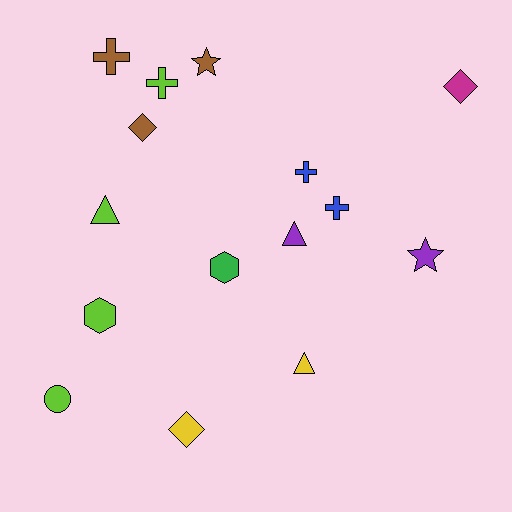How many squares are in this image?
There are no squares.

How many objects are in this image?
There are 15 objects.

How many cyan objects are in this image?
There are no cyan objects.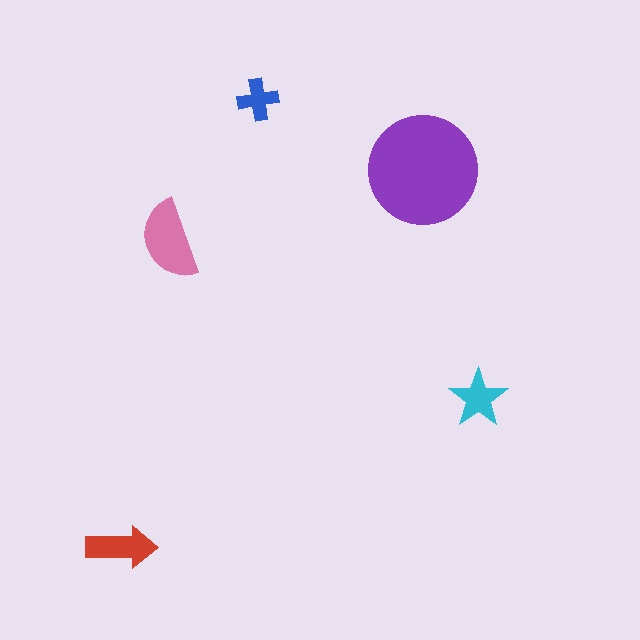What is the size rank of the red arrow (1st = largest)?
3rd.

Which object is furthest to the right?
The cyan star is rightmost.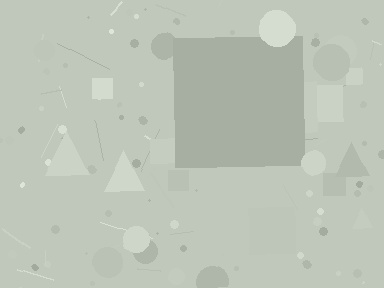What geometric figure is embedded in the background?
A square is embedded in the background.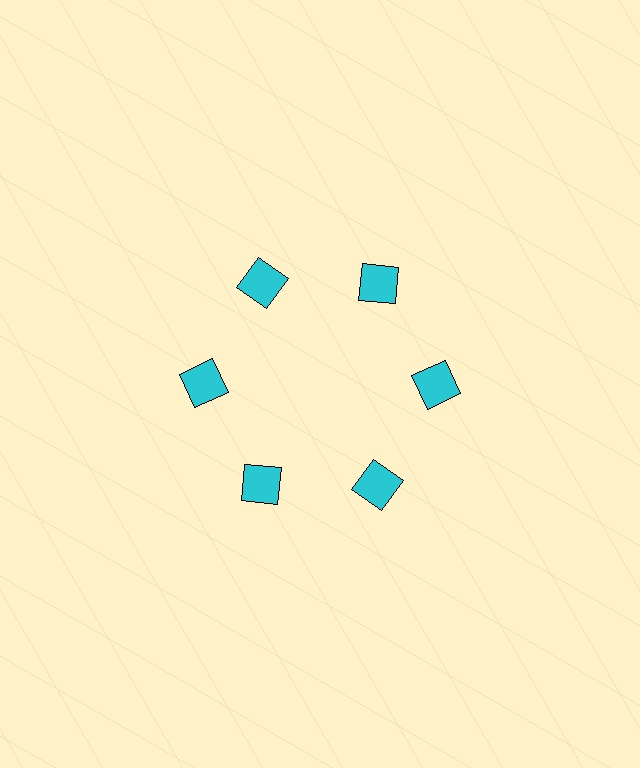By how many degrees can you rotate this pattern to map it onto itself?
The pattern maps onto itself every 60 degrees of rotation.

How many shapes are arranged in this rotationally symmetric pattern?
There are 6 shapes, arranged in 6 groups of 1.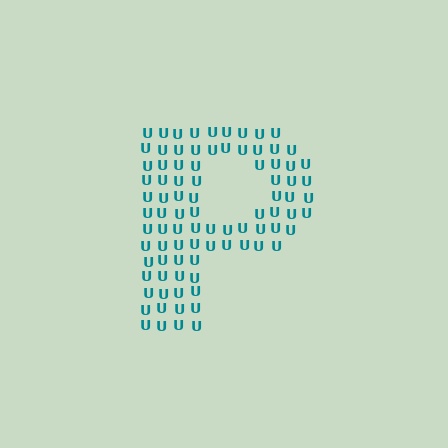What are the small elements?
The small elements are letter U's.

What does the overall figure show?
The overall figure shows the letter P.